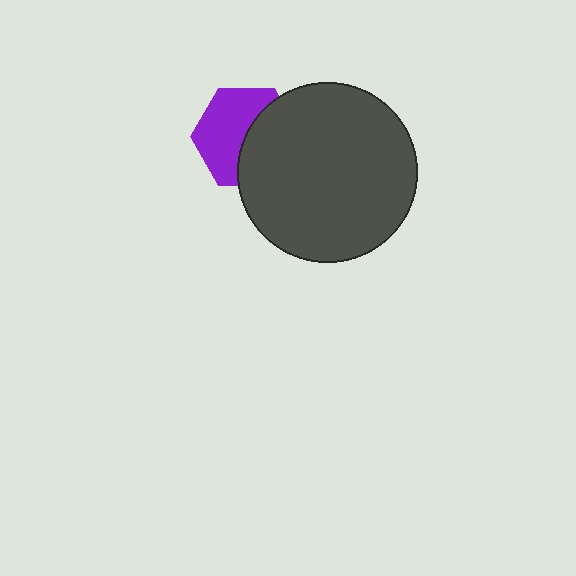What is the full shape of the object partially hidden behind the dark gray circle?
The partially hidden object is a purple hexagon.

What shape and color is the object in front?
The object in front is a dark gray circle.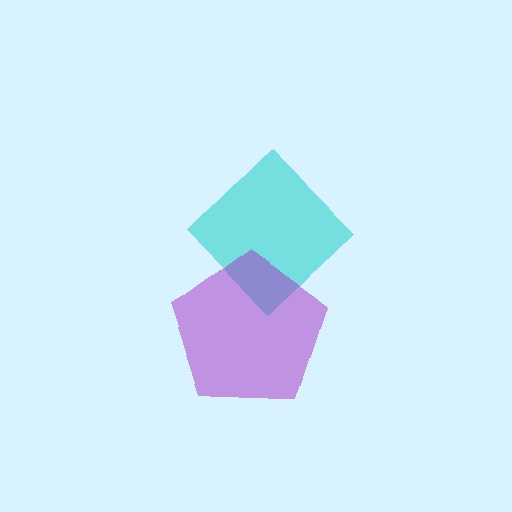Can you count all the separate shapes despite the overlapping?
Yes, there are 2 separate shapes.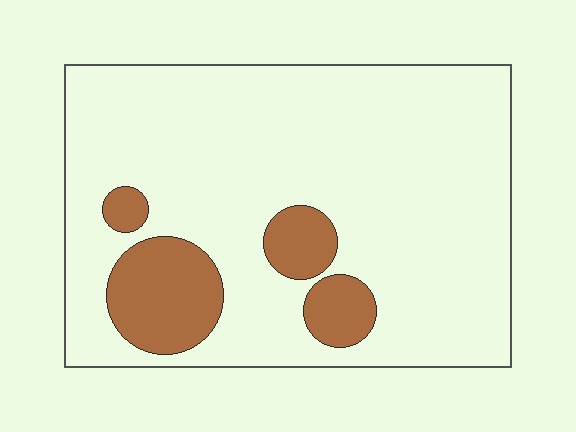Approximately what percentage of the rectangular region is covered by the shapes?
Approximately 15%.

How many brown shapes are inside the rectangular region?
4.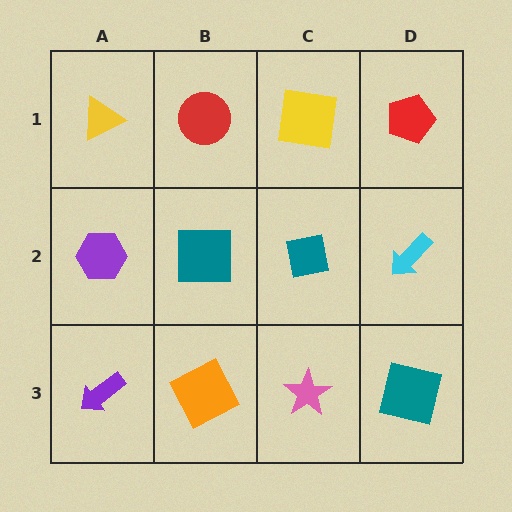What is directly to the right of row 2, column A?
A teal square.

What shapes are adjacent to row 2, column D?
A red pentagon (row 1, column D), a teal square (row 3, column D), a teal square (row 2, column C).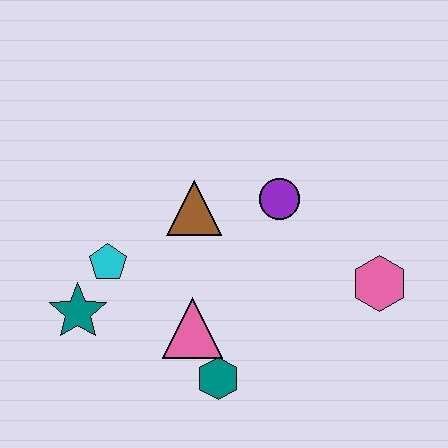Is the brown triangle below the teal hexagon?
No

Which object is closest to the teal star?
The cyan pentagon is closest to the teal star.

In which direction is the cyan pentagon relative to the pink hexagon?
The cyan pentagon is to the left of the pink hexagon.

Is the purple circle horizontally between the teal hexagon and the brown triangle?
No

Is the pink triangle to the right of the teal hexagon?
No